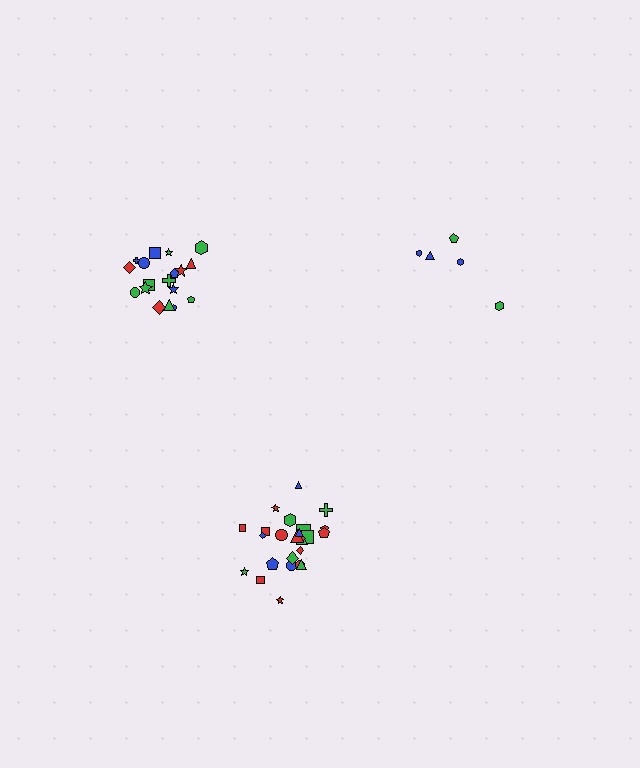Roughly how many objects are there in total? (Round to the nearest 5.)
Roughly 50 objects in total.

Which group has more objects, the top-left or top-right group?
The top-left group.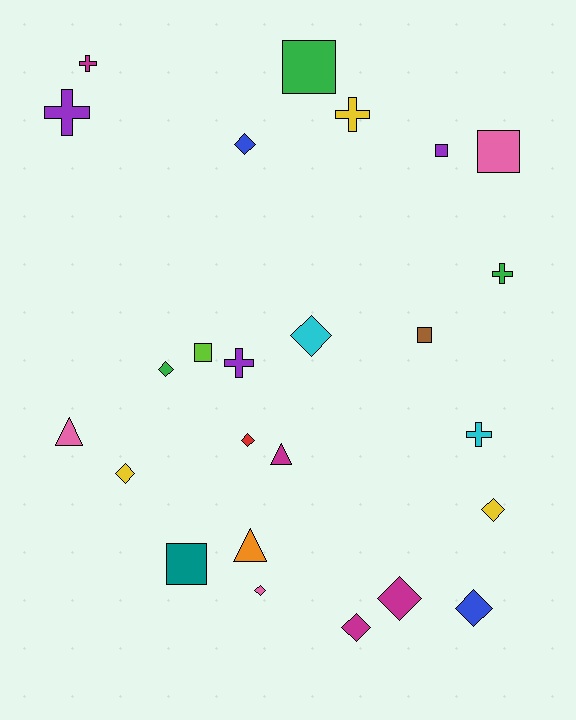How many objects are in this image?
There are 25 objects.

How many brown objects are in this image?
There is 1 brown object.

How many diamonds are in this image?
There are 10 diamonds.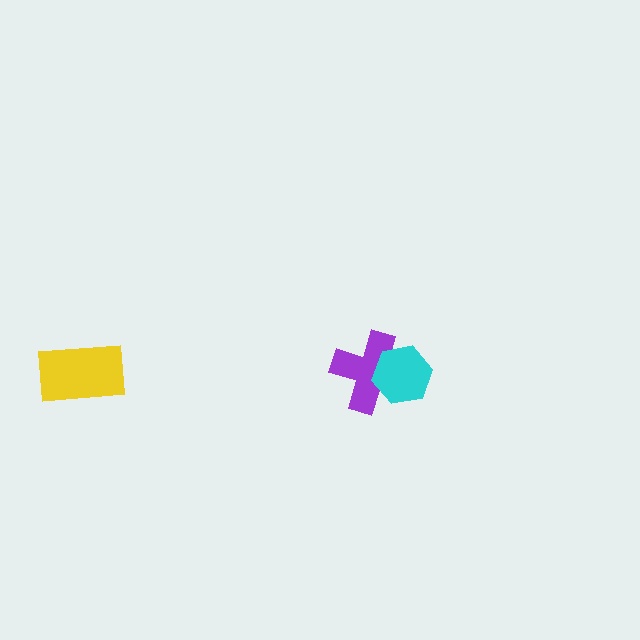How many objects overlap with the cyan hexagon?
1 object overlaps with the cyan hexagon.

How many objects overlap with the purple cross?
1 object overlaps with the purple cross.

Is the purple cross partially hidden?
Yes, it is partially covered by another shape.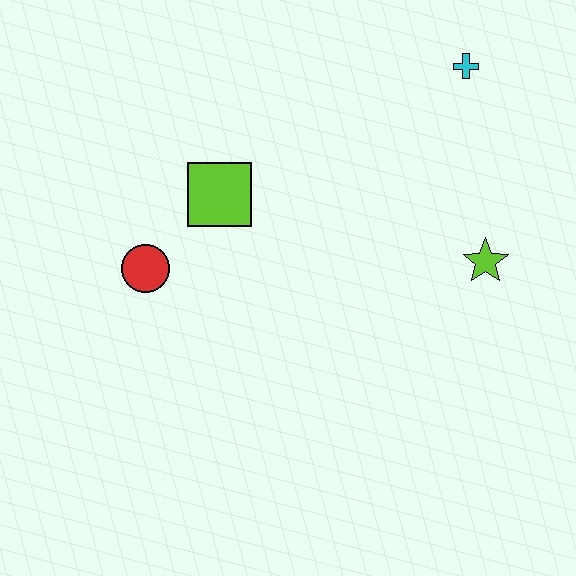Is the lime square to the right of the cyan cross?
No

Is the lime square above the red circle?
Yes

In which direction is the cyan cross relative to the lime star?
The cyan cross is above the lime star.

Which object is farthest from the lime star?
The red circle is farthest from the lime star.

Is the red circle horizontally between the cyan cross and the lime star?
No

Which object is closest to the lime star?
The cyan cross is closest to the lime star.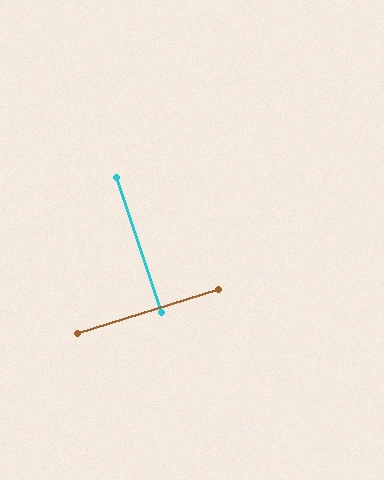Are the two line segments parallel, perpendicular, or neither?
Perpendicular — they meet at approximately 89°.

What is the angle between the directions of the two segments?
Approximately 89 degrees.